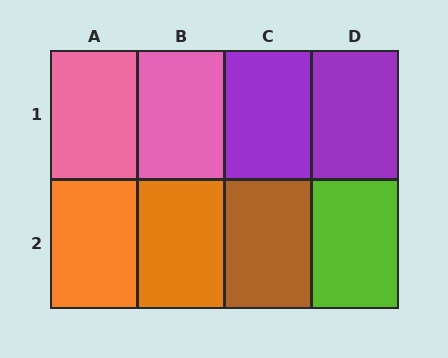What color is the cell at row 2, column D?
Lime.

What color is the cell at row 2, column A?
Orange.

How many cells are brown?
1 cell is brown.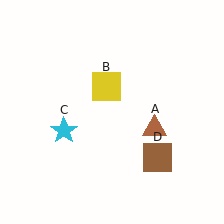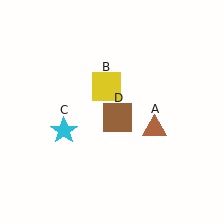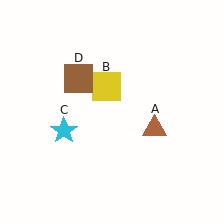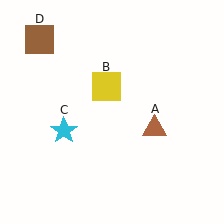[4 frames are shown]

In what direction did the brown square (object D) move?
The brown square (object D) moved up and to the left.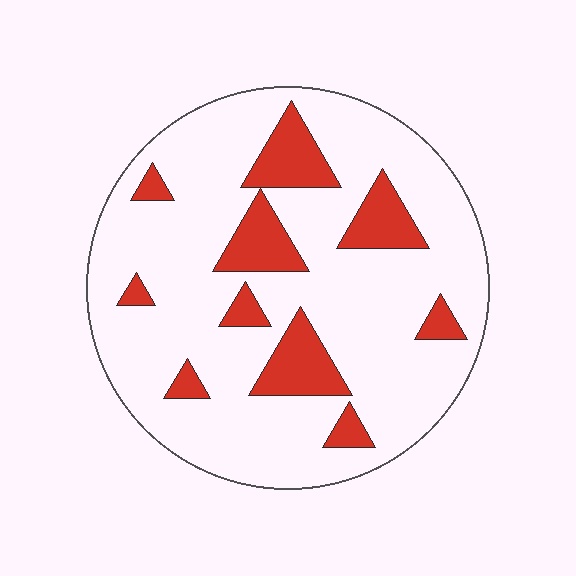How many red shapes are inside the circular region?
10.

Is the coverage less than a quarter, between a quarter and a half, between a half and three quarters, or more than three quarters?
Less than a quarter.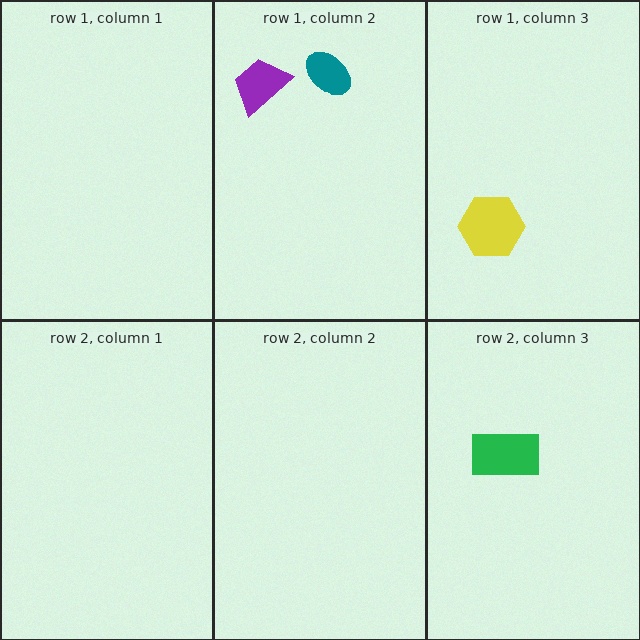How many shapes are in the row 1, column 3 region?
1.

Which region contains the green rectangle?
The row 2, column 3 region.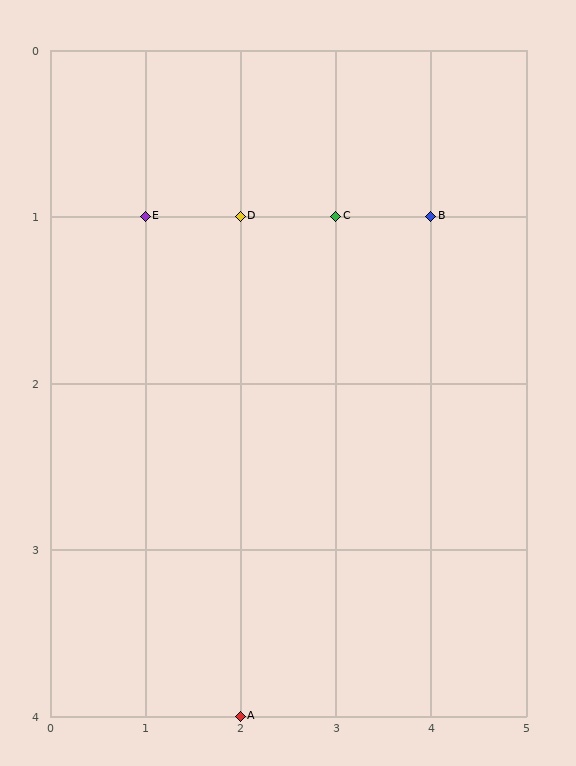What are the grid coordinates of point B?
Point B is at grid coordinates (4, 1).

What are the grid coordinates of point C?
Point C is at grid coordinates (3, 1).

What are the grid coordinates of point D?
Point D is at grid coordinates (2, 1).